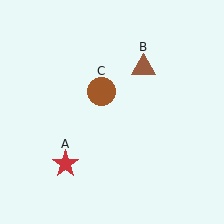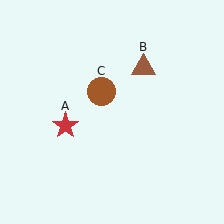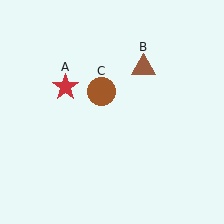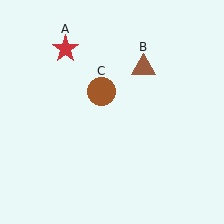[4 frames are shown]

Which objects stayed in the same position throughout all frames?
Brown triangle (object B) and brown circle (object C) remained stationary.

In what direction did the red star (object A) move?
The red star (object A) moved up.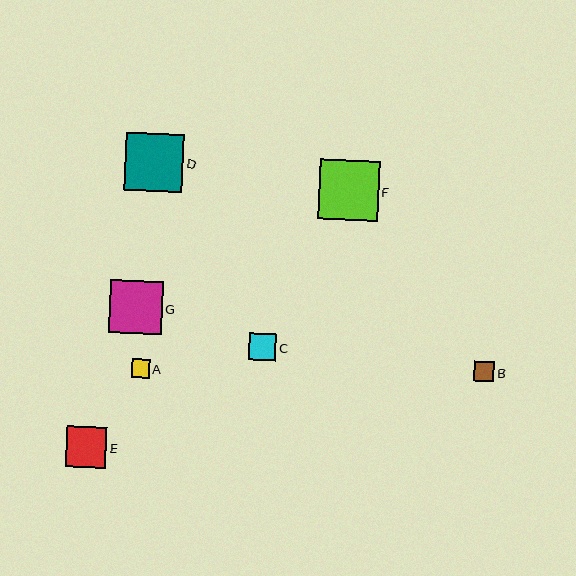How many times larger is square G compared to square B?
Square G is approximately 2.7 times the size of square B.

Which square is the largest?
Square F is the largest with a size of approximately 60 pixels.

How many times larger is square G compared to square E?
Square G is approximately 1.3 times the size of square E.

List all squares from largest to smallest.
From largest to smallest: F, D, G, E, C, B, A.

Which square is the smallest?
Square A is the smallest with a size of approximately 18 pixels.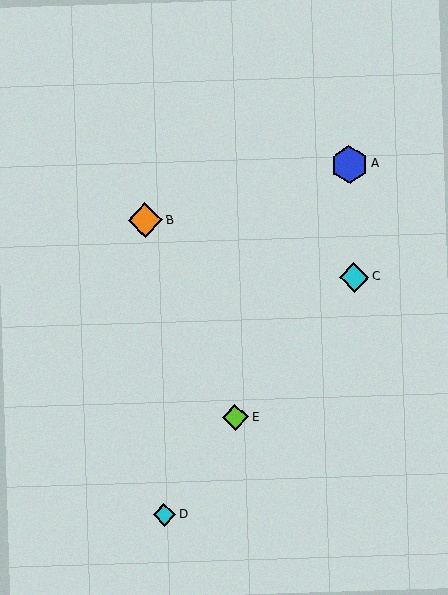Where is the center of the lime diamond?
The center of the lime diamond is at (236, 418).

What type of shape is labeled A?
Shape A is a blue hexagon.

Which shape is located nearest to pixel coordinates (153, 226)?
The orange diamond (labeled B) at (145, 220) is nearest to that location.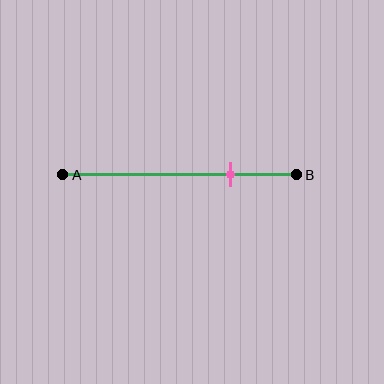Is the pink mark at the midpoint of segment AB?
No, the mark is at about 70% from A, not at the 50% midpoint.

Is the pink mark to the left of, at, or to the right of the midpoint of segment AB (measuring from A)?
The pink mark is to the right of the midpoint of segment AB.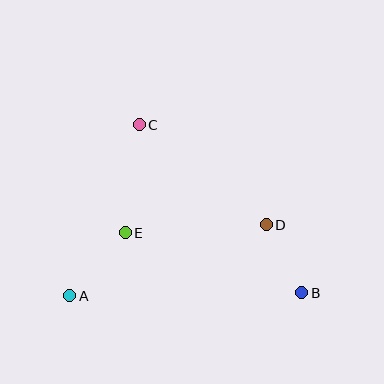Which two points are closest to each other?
Points B and D are closest to each other.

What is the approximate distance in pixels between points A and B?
The distance between A and B is approximately 232 pixels.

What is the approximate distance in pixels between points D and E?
The distance between D and E is approximately 141 pixels.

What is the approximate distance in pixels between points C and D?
The distance between C and D is approximately 161 pixels.